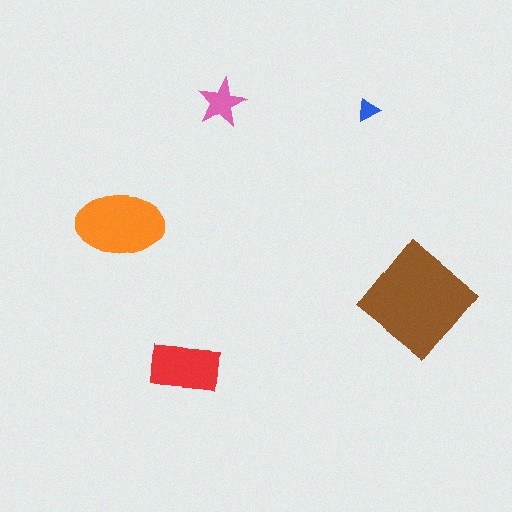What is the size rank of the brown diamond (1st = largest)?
1st.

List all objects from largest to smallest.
The brown diamond, the orange ellipse, the red rectangle, the pink star, the blue triangle.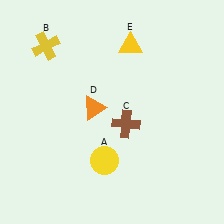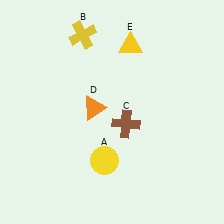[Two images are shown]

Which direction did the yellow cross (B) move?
The yellow cross (B) moved right.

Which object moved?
The yellow cross (B) moved right.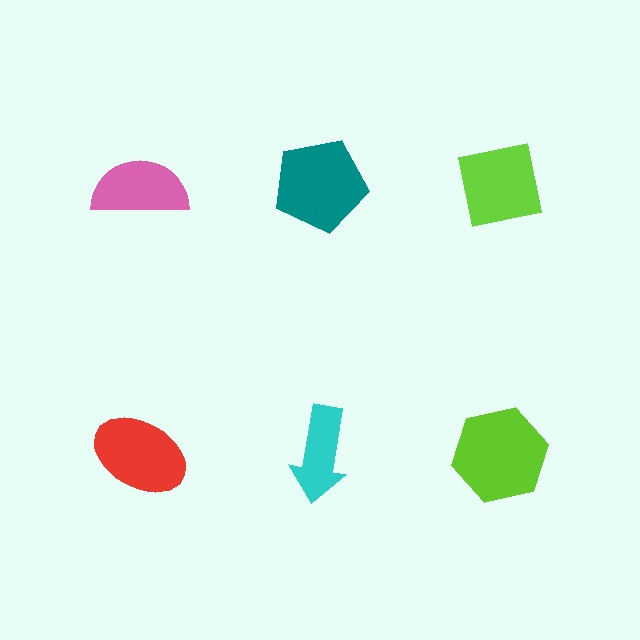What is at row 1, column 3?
A lime square.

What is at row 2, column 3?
A lime hexagon.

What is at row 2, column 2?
A cyan arrow.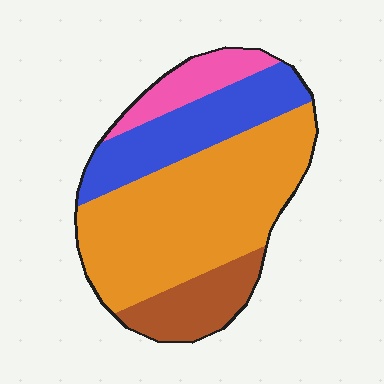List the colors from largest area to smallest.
From largest to smallest: orange, blue, brown, pink.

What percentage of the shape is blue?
Blue covers around 25% of the shape.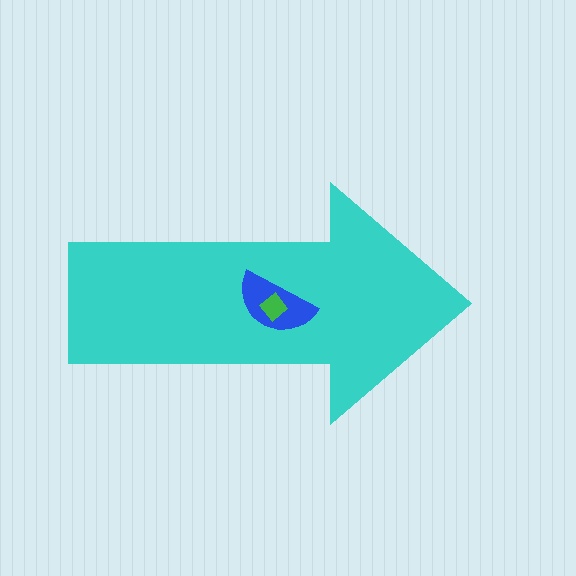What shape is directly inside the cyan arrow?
The blue semicircle.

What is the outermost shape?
The cyan arrow.